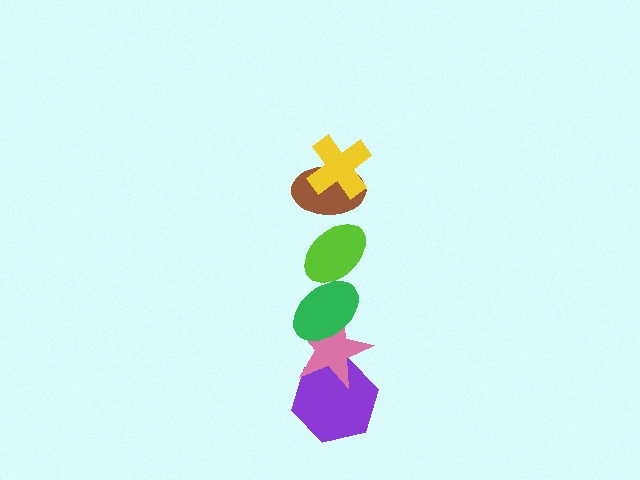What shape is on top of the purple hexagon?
The pink star is on top of the purple hexagon.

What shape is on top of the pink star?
The green ellipse is on top of the pink star.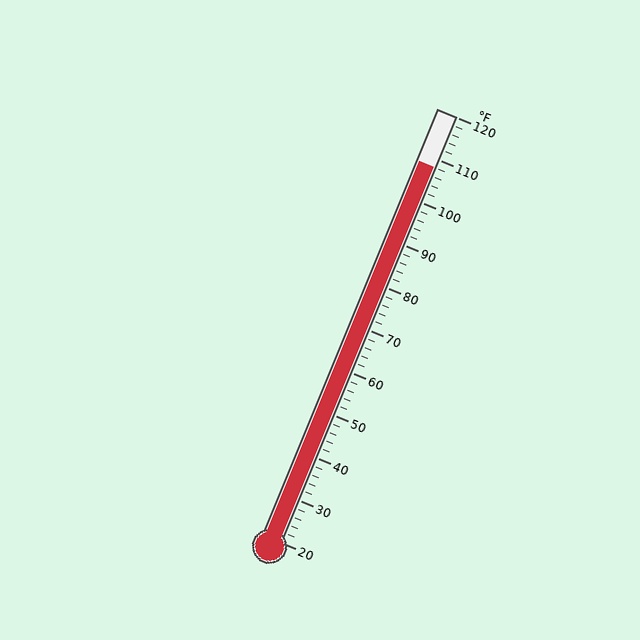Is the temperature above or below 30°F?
The temperature is above 30°F.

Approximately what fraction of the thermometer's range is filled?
The thermometer is filled to approximately 90% of its range.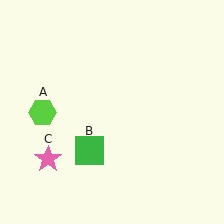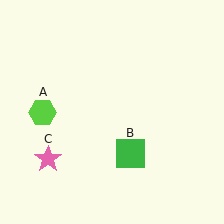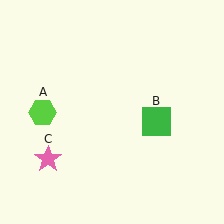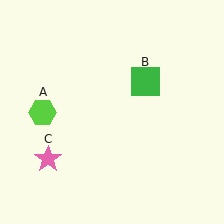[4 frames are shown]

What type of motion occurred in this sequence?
The green square (object B) rotated counterclockwise around the center of the scene.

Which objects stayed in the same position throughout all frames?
Lime hexagon (object A) and pink star (object C) remained stationary.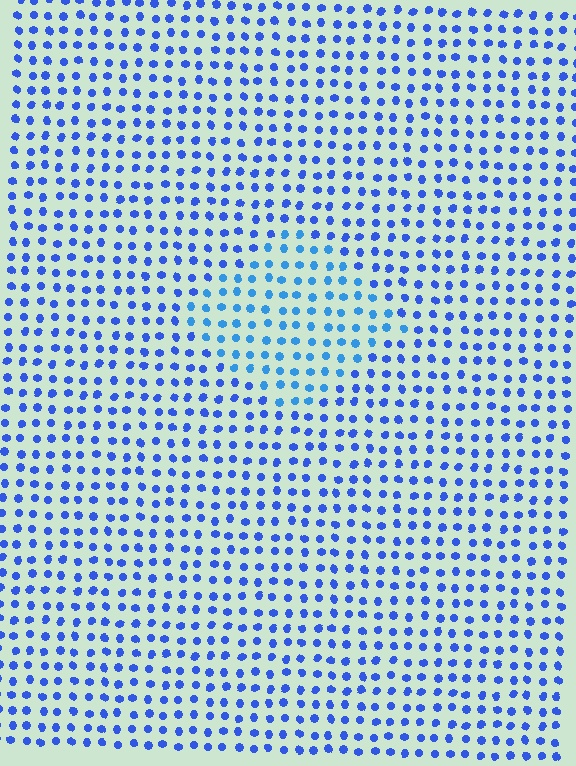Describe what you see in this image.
The image is filled with small blue elements in a uniform arrangement. A diamond-shaped region is visible where the elements are tinted to a slightly different hue, forming a subtle color boundary.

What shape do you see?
I see a diamond.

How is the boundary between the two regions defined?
The boundary is defined purely by a slight shift in hue (about 21 degrees). Spacing, size, and orientation are identical on both sides.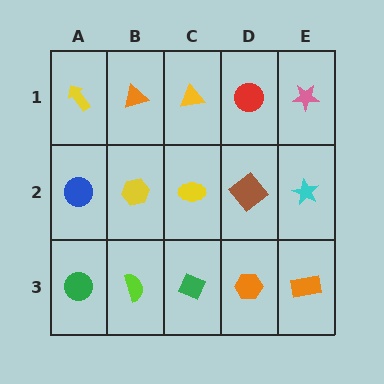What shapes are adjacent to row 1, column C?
A yellow ellipse (row 2, column C), an orange triangle (row 1, column B), a red circle (row 1, column D).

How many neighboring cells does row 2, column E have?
3.